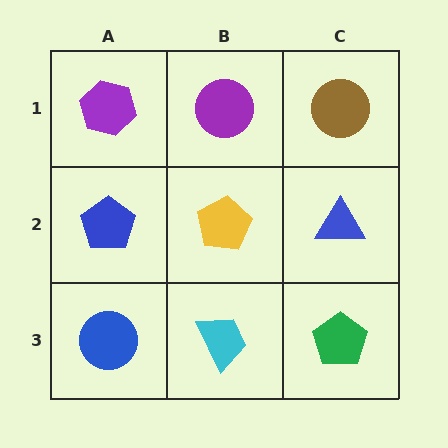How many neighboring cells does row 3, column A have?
2.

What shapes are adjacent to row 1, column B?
A yellow pentagon (row 2, column B), a purple hexagon (row 1, column A), a brown circle (row 1, column C).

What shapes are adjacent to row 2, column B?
A purple circle (row 1, column B), a cyan trapezoid (row 3, column B), a blue pentagon (row 2, column A), a blue triangle (row 2, column C).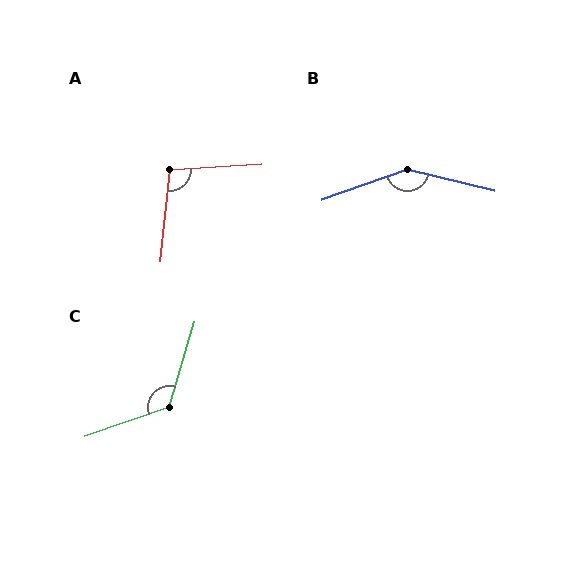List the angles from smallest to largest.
A (99°), C (126°), B (146°).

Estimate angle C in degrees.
Approximately 126 degrees.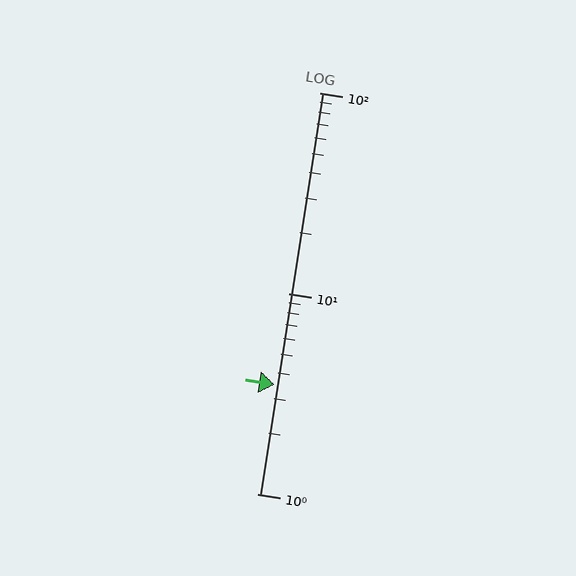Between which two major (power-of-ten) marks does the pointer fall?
The pointer is between 1 and 10.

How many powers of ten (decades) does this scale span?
The scale spans 2 decades, from 1 to 100.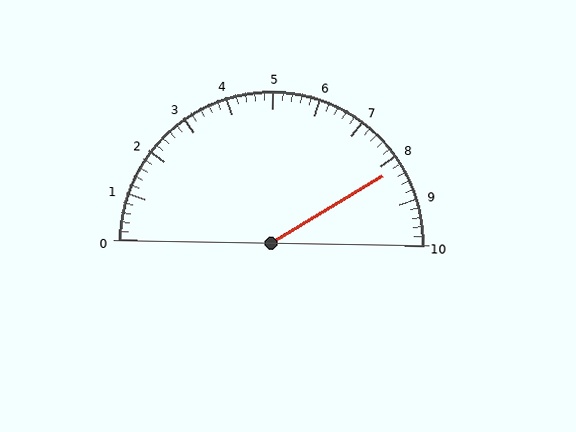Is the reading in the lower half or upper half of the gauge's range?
The reading is in the upper half of the range (0 to 10).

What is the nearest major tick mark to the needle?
The nearest major tick mark is 8.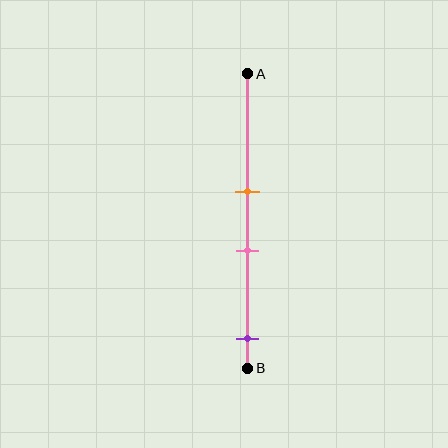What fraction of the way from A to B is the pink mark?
The pink mark is approximately 60% (0.6) of the way from A to B.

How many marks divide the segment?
There are 3 marks dividing the segment.